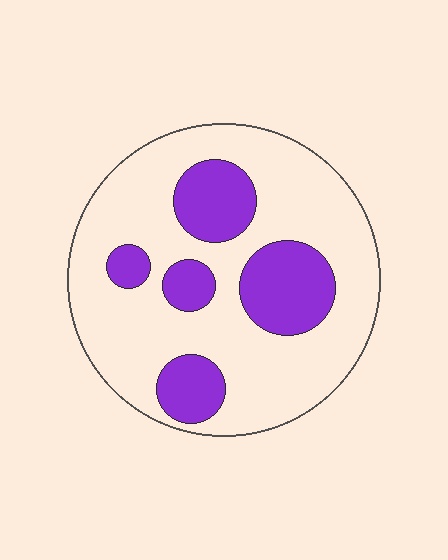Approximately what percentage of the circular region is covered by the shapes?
Approximately 25%.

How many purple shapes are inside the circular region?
5.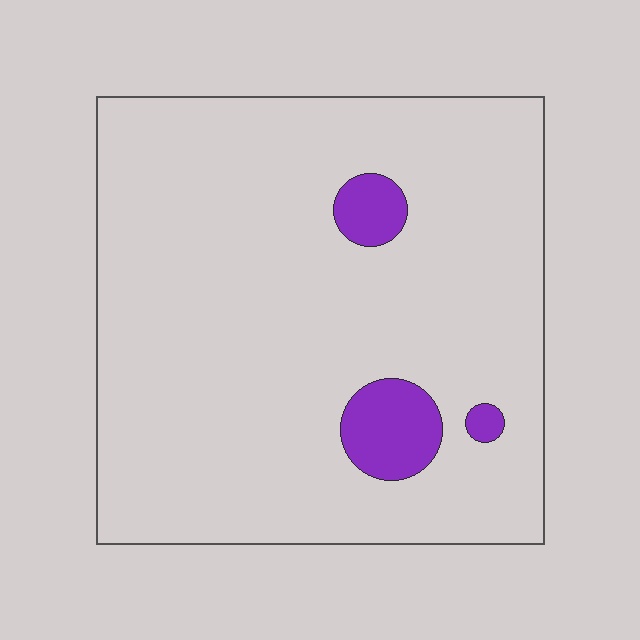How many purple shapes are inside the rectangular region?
3.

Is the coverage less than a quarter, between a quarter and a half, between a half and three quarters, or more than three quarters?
Less than a quarter.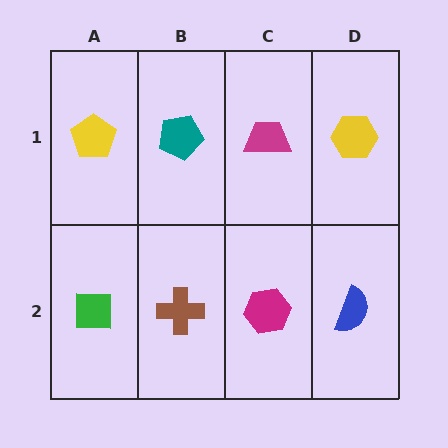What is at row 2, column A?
A green square.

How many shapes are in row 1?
4 shapes.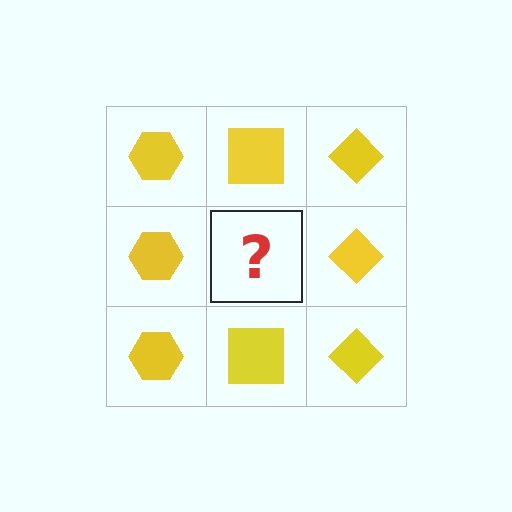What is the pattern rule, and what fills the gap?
The rule is that each column has a consistent shape. The gap should be filled with a yellow square.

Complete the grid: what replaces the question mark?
The question mark should be replaced with a yellow square.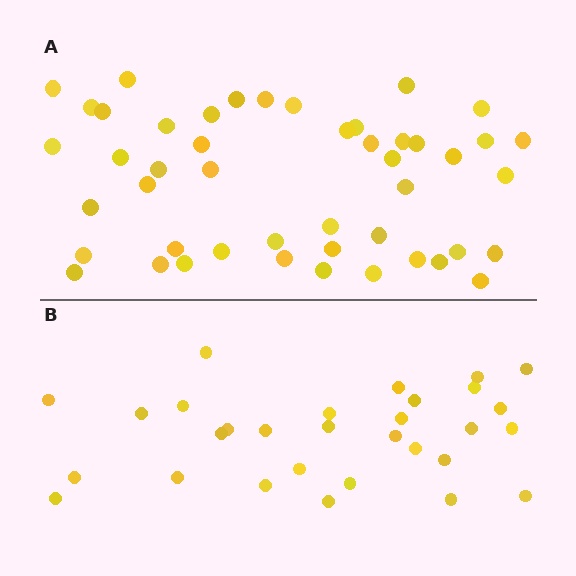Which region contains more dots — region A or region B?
Region A (the top region) has more dots.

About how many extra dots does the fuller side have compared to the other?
Region A has approximately 15 more dots than region B.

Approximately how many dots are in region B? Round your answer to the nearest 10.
About 30 dots.